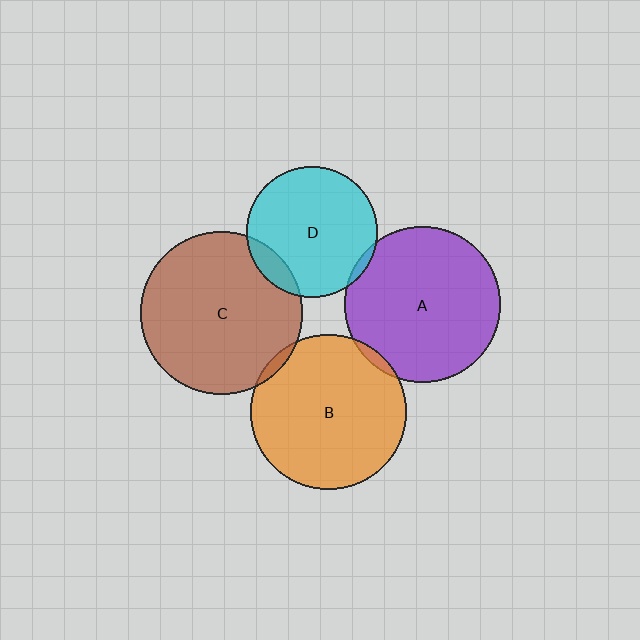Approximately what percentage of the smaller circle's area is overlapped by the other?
Approximately 5%.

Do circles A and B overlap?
Yes.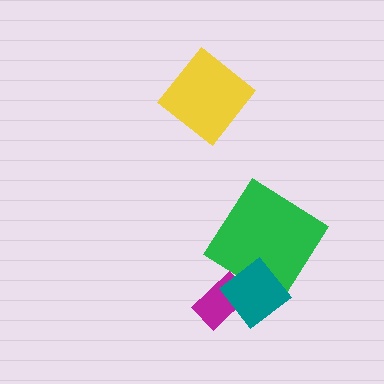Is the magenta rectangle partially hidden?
Yes, it is partially covered by another shape.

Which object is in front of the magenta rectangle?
The teal diamond is in front of the magenta rectangle.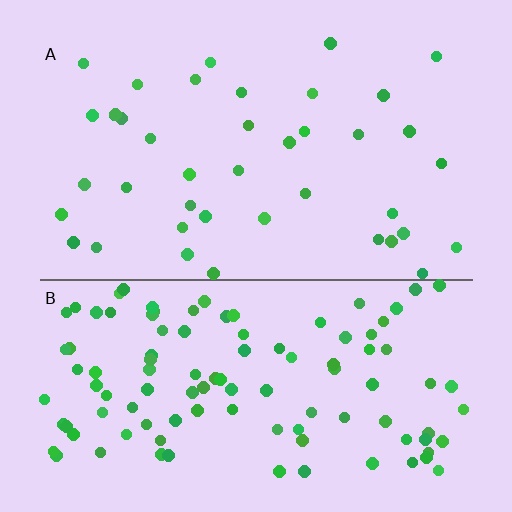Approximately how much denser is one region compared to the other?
Approximately 2.7× — region B over region A.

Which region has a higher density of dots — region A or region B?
B (the bottom).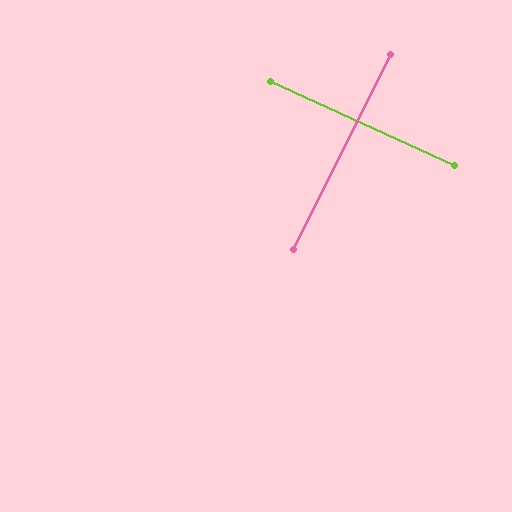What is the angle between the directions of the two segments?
Approximately 88 degrees.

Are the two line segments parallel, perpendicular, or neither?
Perpendicular — they meet at approximately 88°.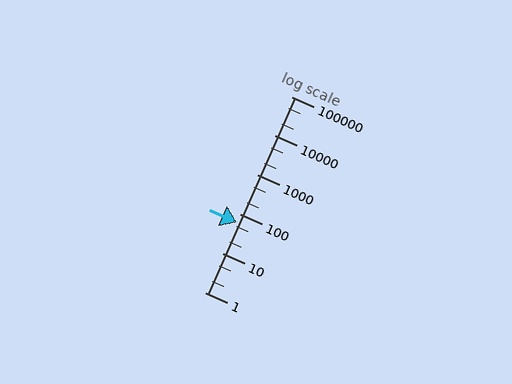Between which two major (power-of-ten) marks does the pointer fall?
The pointer is between 10 and 100.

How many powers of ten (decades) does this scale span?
The scale spans 5 decades, from 1 to 100000.